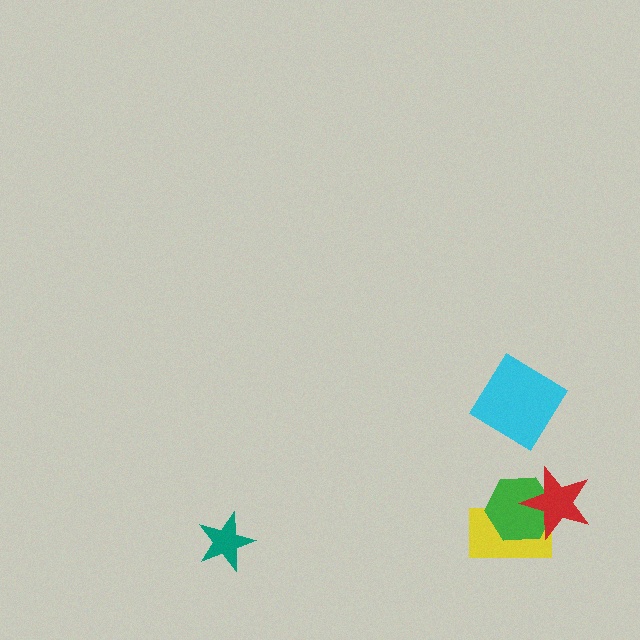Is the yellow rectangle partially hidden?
Yes, it is partially covered by another shape.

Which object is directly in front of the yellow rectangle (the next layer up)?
The green hexagon is directly in front of the yellow rectangle.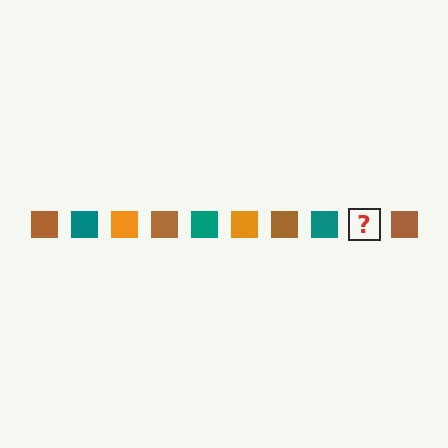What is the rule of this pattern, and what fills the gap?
The rule is that the pattern cycles through brown, teal, orange squares. The gap should be filled with an orange square.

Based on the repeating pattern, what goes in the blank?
The blank should be an orange square.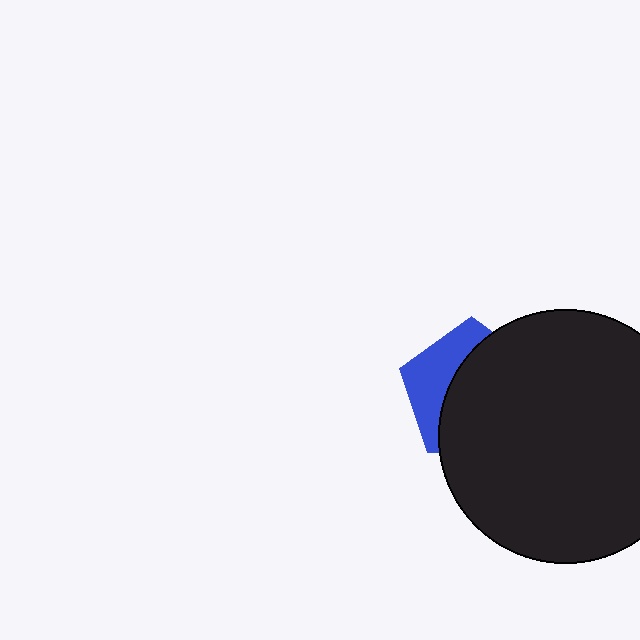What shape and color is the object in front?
The object in front is a black circle.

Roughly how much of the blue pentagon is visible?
A small part of it is visible (roughly 34%).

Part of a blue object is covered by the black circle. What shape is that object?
It is a pentagon.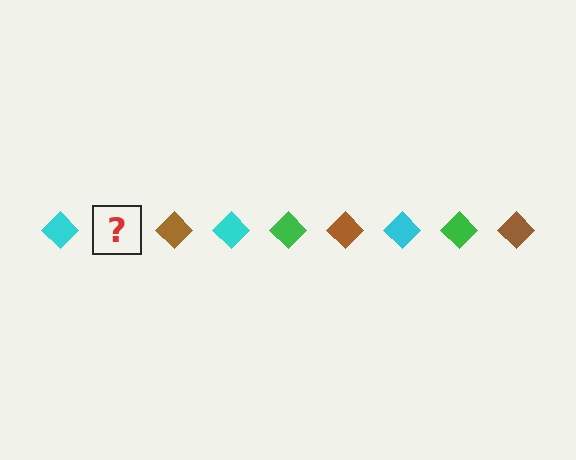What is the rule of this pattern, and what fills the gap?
The rule is that the pattern cycles through cyan, green, brown diamonds. The gap should be filled with a green diamond.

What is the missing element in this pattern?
The missing element is a green diamond.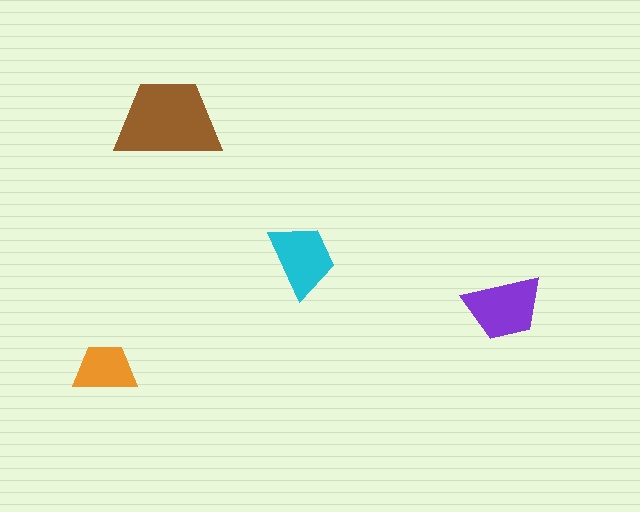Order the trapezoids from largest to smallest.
the brown one, the purple one, the cyan one, the orange one.